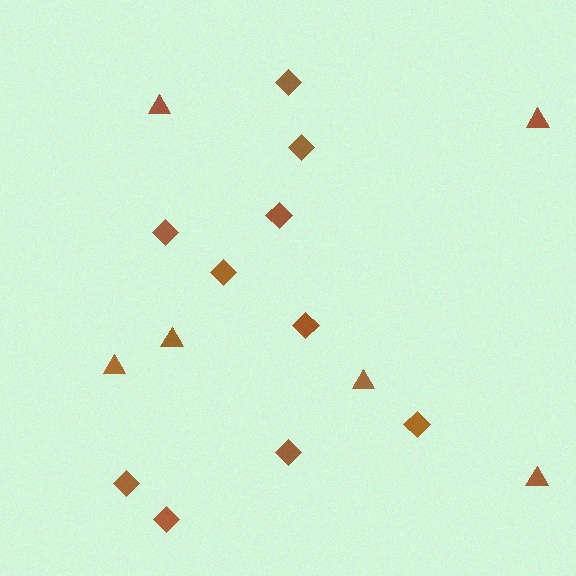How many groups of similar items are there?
There are 2 groups: one group of triangles (6) and one group of diamonds (10).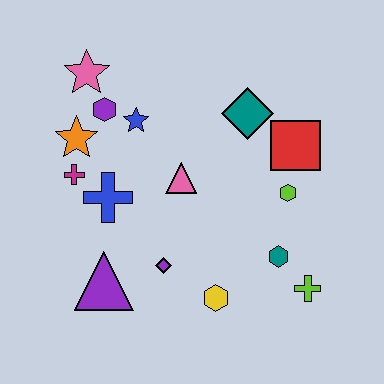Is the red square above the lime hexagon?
Yes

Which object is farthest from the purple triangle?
The red square is farthest from the purple triangle.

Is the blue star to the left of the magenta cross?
No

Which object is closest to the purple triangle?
The purple diamond is closest to the purple triangle.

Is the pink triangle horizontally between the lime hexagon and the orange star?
Yes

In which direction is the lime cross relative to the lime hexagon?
The lime cross is below the lime hexagon.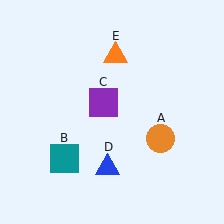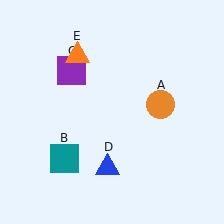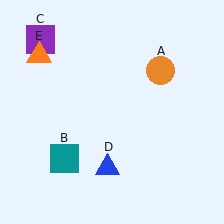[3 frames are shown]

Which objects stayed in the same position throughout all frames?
Teal square (object B) and blue triangle (object D) remained stationary.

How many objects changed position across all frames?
3 objects changed position: orange circle (object A), purple square (object C), orange triangle (object E).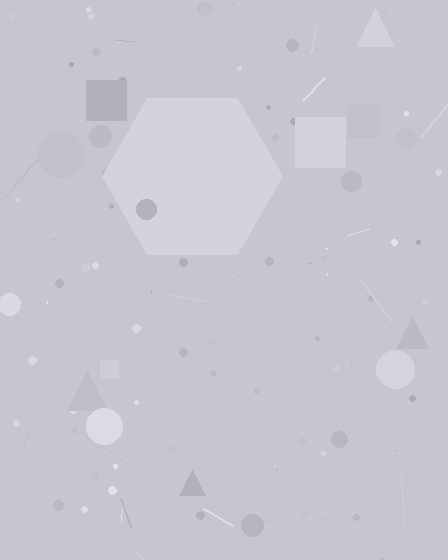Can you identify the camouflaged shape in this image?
The camouflaged shape is a hexagon.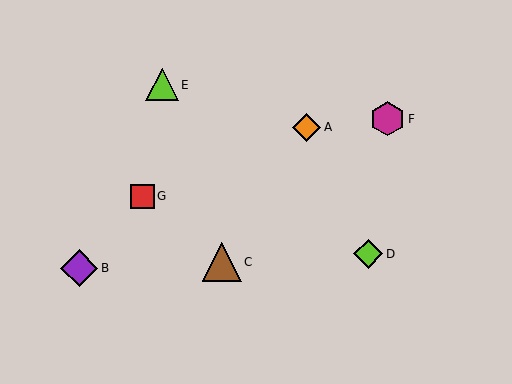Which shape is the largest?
The brown triangle (labeled C) is the largest.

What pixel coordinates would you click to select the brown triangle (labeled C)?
Click at (222, 262) to select the brown triangle C.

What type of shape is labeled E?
Shape E is a lime triangle.